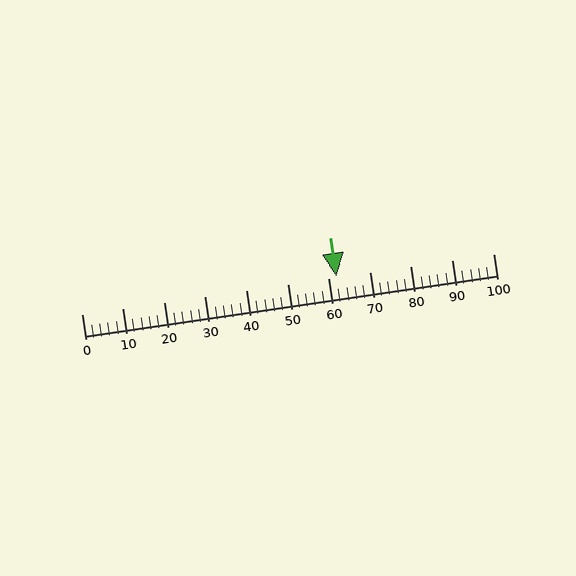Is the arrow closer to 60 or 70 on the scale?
The arrow is closer to 60.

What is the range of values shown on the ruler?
The ruler shows values from 0 to 100.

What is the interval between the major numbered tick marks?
The major tick marks are spaced 10 units apart.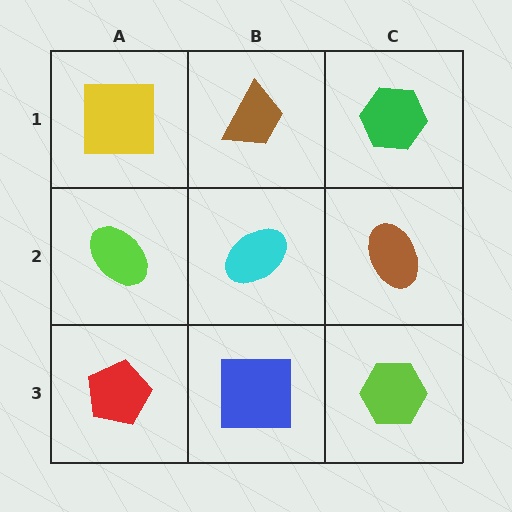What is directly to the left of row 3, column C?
A blue square.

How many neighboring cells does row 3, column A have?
2.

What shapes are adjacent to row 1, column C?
A brown ellipse (row 2, column C), a brown trapezoid (row 1, column B).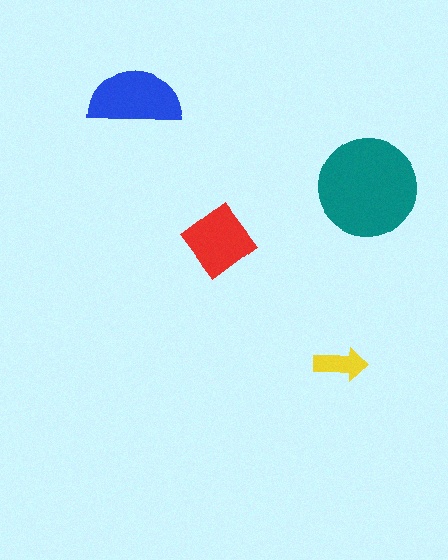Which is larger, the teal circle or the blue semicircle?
The teal circle.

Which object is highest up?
The blue semicircle is topmost.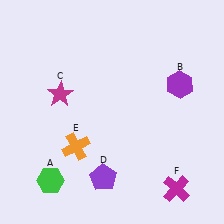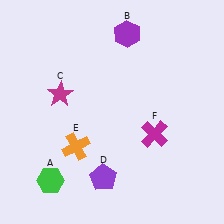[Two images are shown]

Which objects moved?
The objects that moved are: the purple hexagon (B), the magenta cross (F).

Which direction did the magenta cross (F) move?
The magenta cross (F) moved up.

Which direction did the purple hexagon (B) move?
The purple hexagon (B) moved left.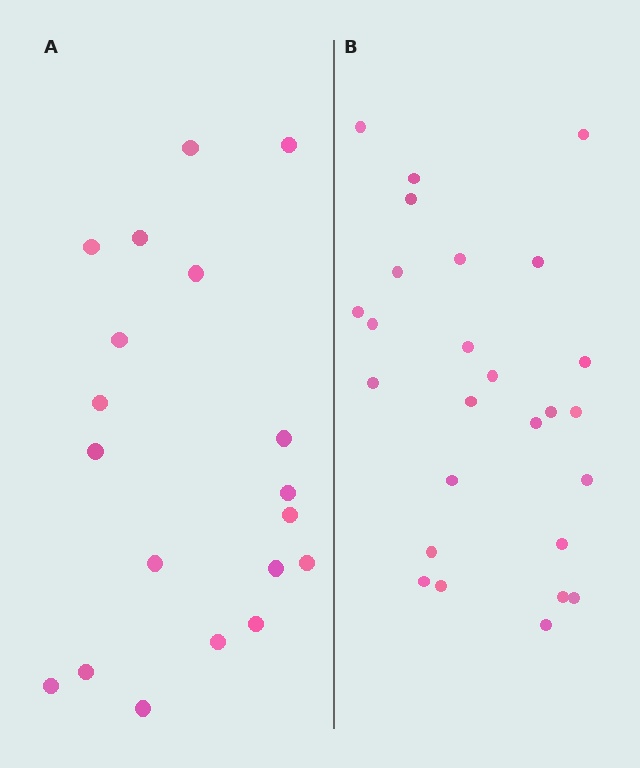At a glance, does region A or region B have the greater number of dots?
Region B (the right region) has more dots.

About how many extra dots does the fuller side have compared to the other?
Region B has roughly 8 or so more dots than region A.